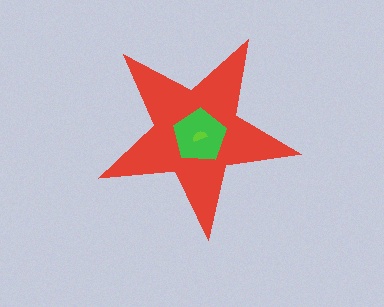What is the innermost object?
The lime semicircle.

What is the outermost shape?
The red star.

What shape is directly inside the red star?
The green pentagon.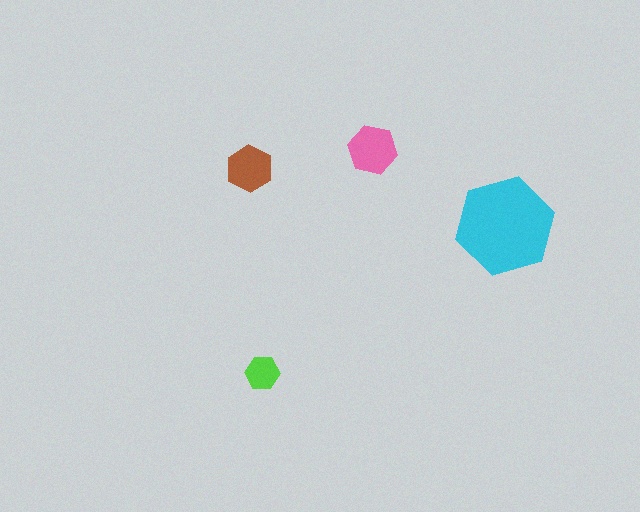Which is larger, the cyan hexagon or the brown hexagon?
The cyan one.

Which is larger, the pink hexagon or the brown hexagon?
The pink one.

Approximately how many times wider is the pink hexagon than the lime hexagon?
About 1.5 times wider.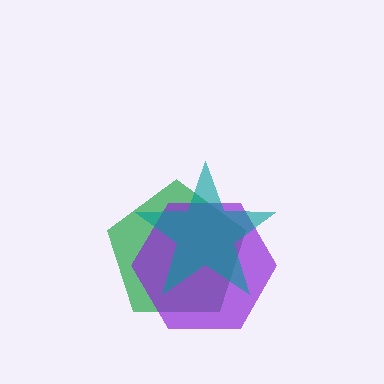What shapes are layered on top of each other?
The layered shapes are: a green pentagon, a purple hexagon, a teal star.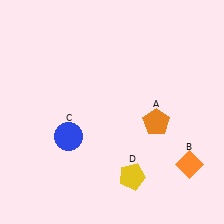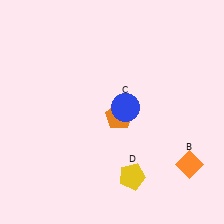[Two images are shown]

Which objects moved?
The objects that moved are: the orange pentagon (A), the blue circle (C).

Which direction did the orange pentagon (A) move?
The orange pentagon (A) moved left.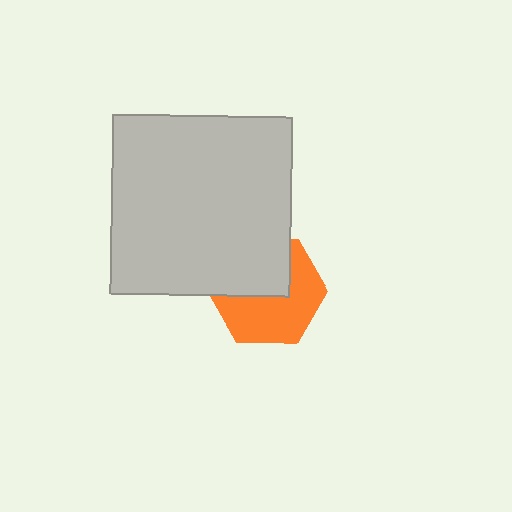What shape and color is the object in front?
The object in front is a light gray square.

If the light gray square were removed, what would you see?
You would see the complete orange hexagon.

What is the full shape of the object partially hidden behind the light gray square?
The partially hidden object is an orange hexagon.